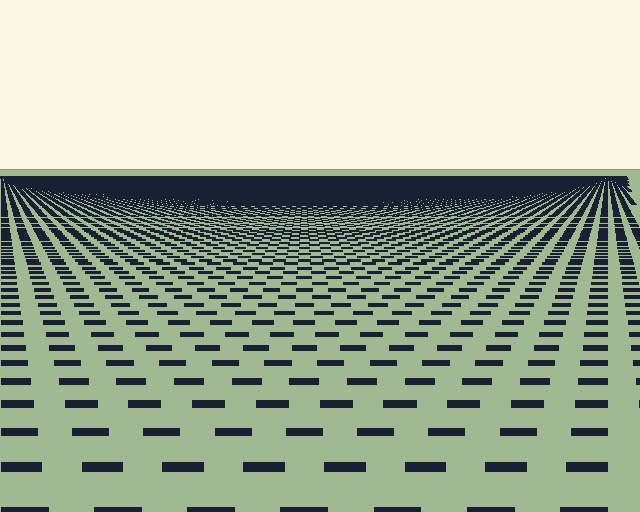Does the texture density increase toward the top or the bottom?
Density increases toward the top.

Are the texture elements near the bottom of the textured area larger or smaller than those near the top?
Larger. Near the bottom, elements are closer to the viewer and appear at a bigger on-screen size.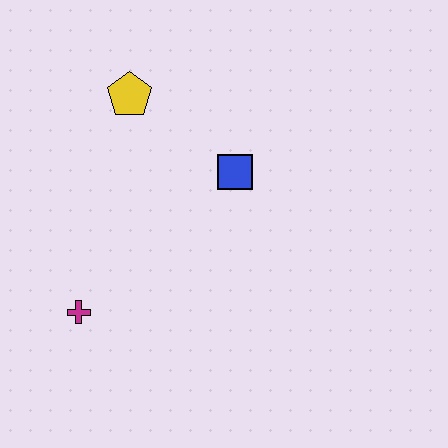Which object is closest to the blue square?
The yellow pentagon is closest to the blue square.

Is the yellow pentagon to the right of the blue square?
No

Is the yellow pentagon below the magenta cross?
No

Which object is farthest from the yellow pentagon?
The magenta cross is farthest from the yellow pentagon.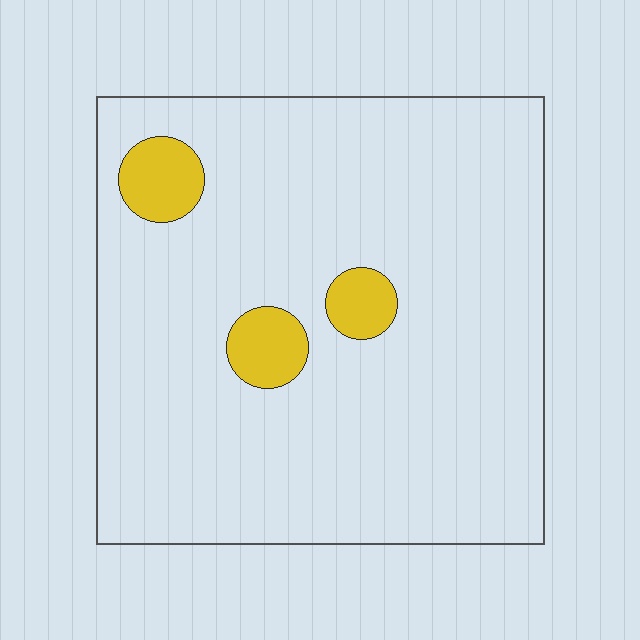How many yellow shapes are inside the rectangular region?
3.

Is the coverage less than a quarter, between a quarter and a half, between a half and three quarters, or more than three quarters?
Less than a quarter.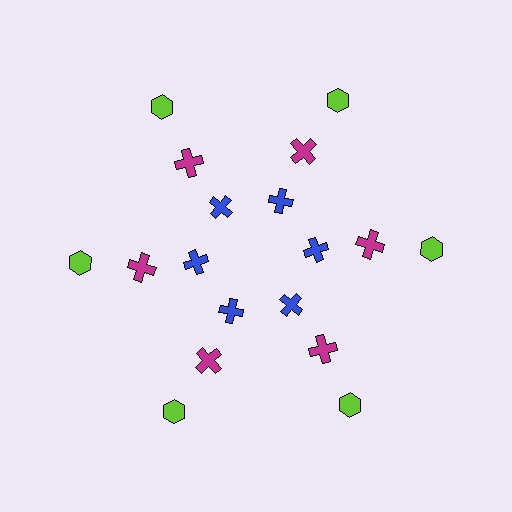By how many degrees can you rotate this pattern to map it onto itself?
The pattern maps onto itself every 60 degrees of rotation.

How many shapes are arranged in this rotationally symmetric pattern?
There are 18 shapes, arranged in 6 groups of 3.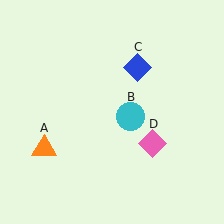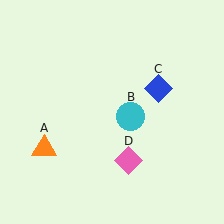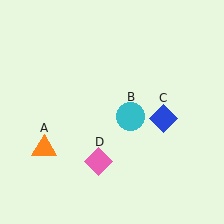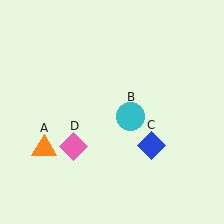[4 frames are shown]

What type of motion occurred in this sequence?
The blue diamond (object C), pink diamond (object D) rotated clockwise around the center of the scene.